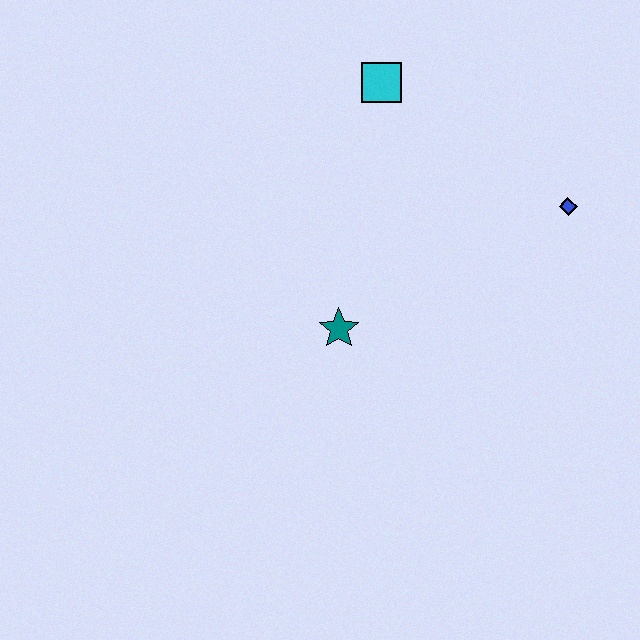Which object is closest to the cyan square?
The blue diamond is closest to the cyan square.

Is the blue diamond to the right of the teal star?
Yes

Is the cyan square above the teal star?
Yes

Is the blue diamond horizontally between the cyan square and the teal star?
No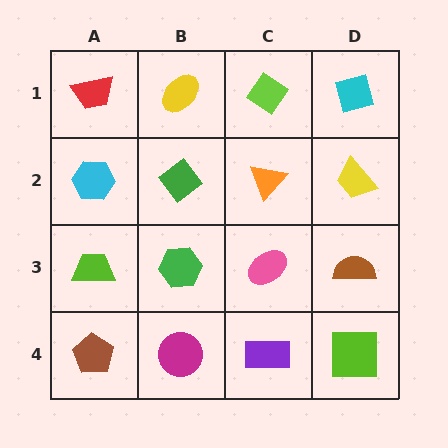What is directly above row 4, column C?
A pink ellipse.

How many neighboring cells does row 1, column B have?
3.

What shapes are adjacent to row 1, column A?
A cyan hexagon (row 2, column A), a yellow ellipse (row 1, column B).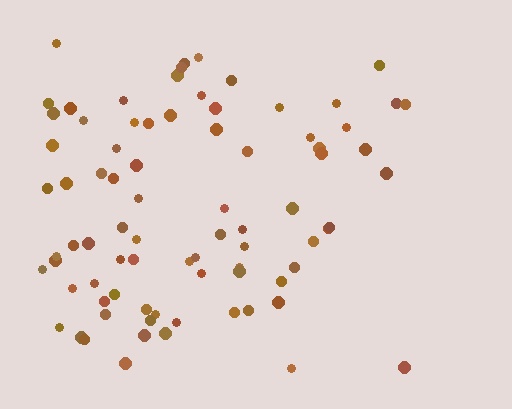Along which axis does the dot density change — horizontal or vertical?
Horizontal.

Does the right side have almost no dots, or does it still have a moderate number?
Still a moderate number, just noticeably fewer than the left.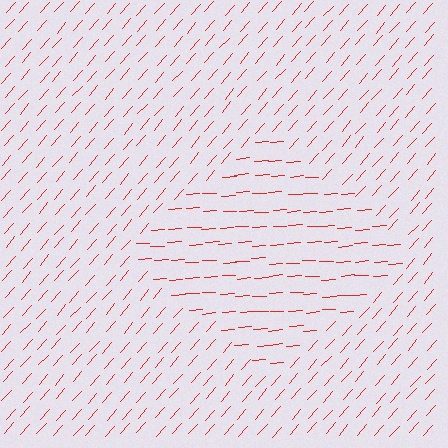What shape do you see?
I see a diamond.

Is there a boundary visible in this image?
Yes, there is a texture boundary formed by a change in line orientation.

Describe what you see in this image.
The image is filled with small red line segments. A diamond region in the image has lines oriented differently from the surrounding lines, creating a visible texture boundary.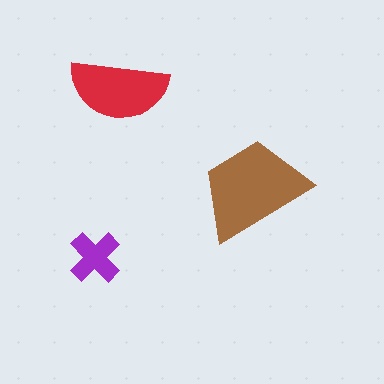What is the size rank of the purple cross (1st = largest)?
3rd.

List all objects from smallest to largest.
The purple cross, the red semicircle, the brown trapezoid.